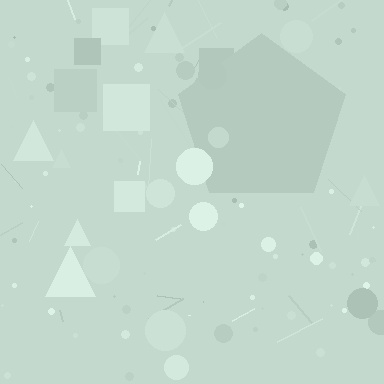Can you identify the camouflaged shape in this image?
The camouflaged shape is a pentagon.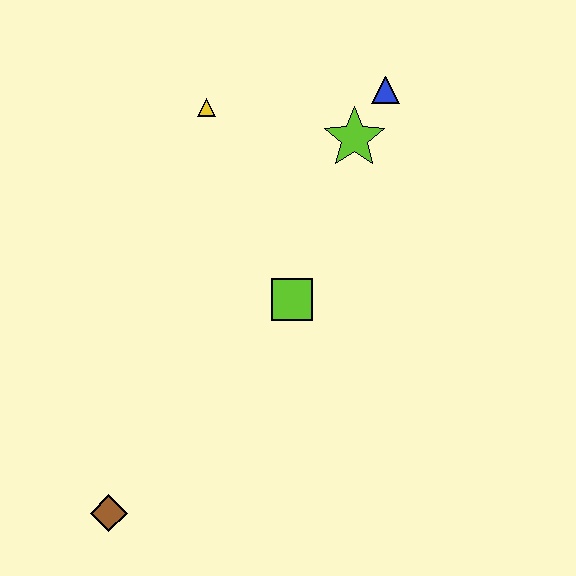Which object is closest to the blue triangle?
The lime star is closest to the blue triangle.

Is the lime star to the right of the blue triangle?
No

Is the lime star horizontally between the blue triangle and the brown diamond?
Yes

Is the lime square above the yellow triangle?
No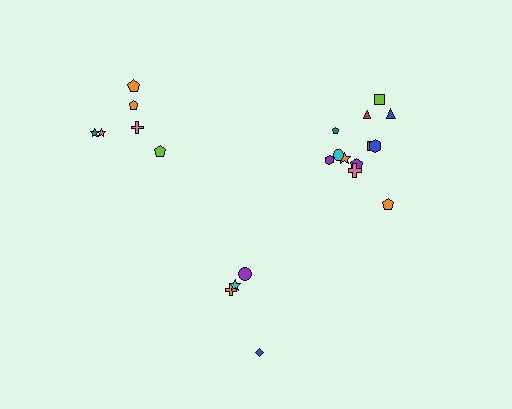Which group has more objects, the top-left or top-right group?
The top-right group.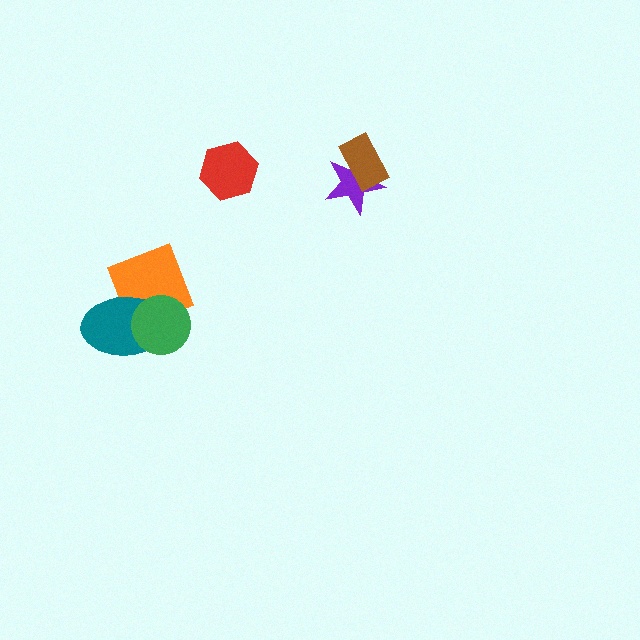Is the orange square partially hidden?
Yes, it is partially covered by another shape.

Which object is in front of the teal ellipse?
The green circle is in front of the teal ellipse.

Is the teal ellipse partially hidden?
Yes, it is partially covered by another shape.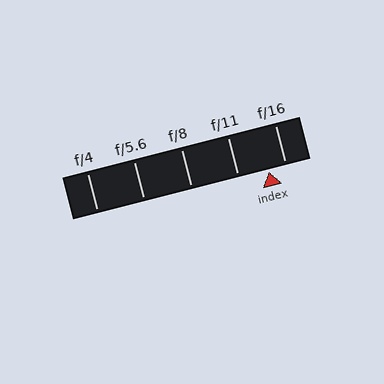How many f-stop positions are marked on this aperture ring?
There are 5 f-stop positions marked.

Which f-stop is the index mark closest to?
The index mark is closest to f/16.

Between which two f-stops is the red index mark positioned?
The index mark is between f/11 and f/16.